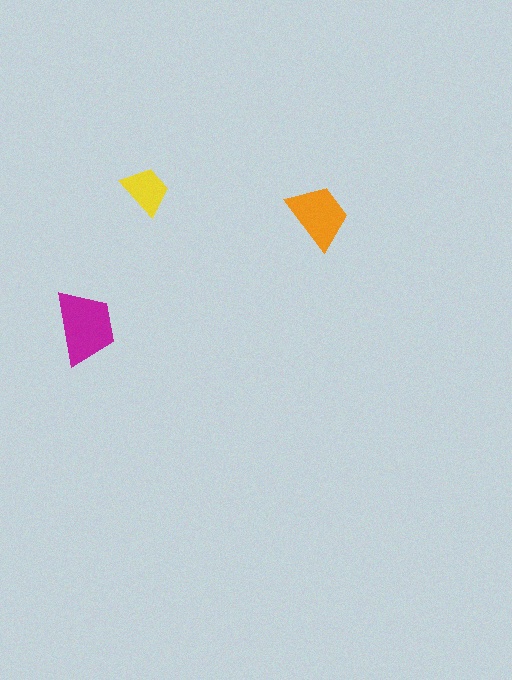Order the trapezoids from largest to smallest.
the magenta one, the orange one, the yellow one.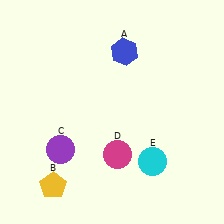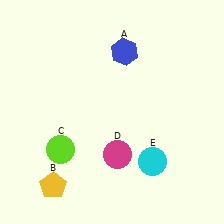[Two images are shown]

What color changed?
The circle (C) changed from purple in Image 1 to lime in Image 2.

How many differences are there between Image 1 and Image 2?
There is 1 difference between the two images.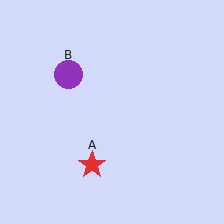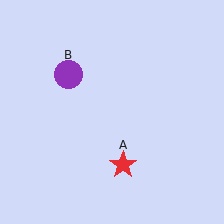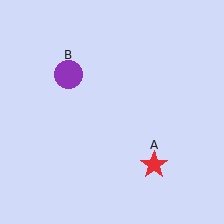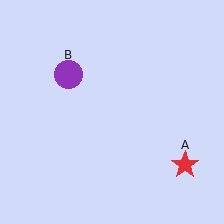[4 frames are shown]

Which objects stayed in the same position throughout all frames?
Purple circle (object B) remained stationary.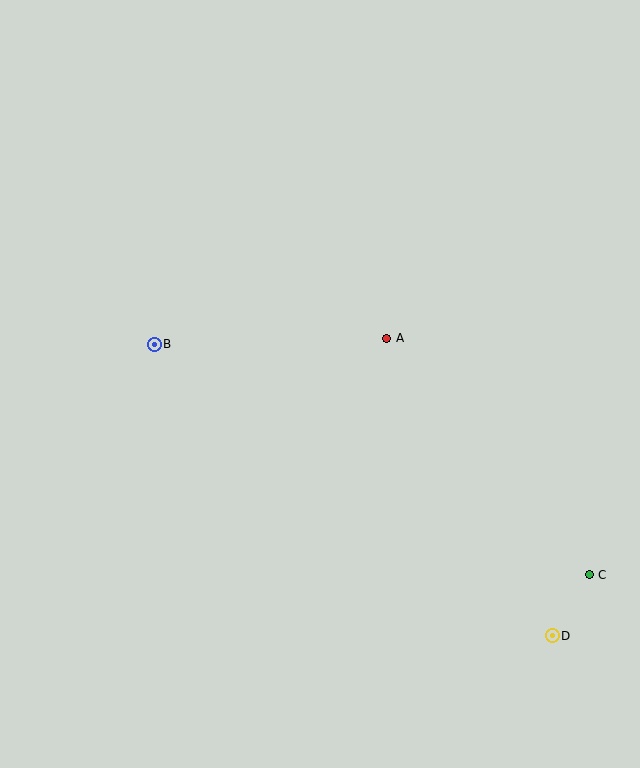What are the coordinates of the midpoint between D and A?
The midpoint between D and A is at (469, 487).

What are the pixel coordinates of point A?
Point A is at (387, 338).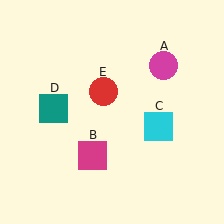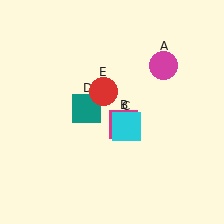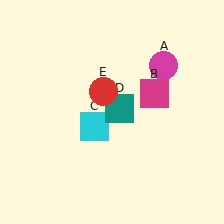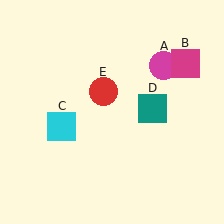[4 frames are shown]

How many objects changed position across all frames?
3 objects changed position: magenta square (object B), cyan square (object C), teal square (object D).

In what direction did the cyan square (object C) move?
The cyan square (object C) moved left.